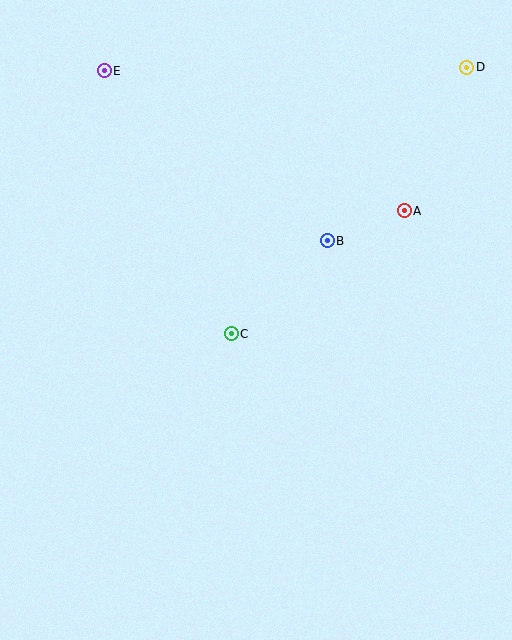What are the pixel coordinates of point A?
Point A is at (404, 211).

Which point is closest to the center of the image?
Point C at (231, 334) is closest to the center.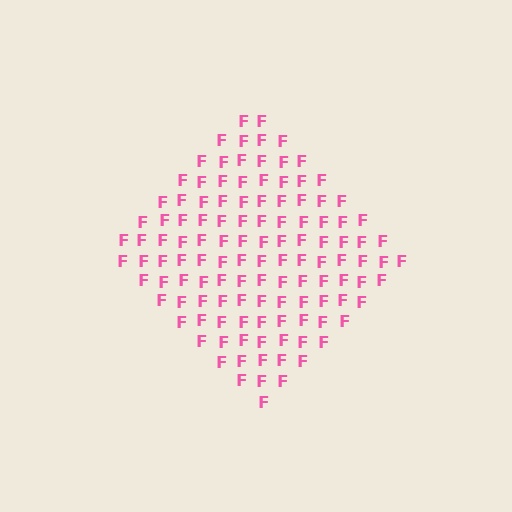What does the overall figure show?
The overall figure shows a diamond.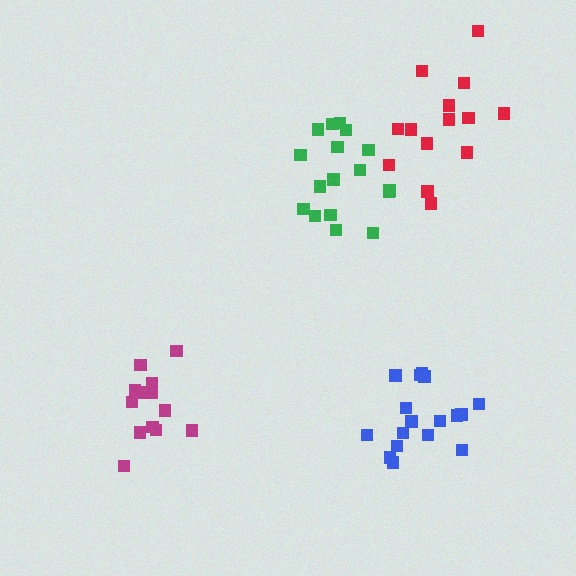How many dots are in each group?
Group 1: 17 dots, Group 2: 14 dots, Group 3: 17 dots, Group 4: 14 dots (62 total).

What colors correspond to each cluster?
The clusters are colored: blue, magenta, green, red.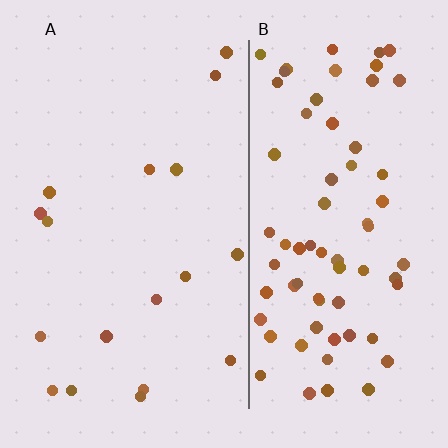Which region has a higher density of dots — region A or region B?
B (the right).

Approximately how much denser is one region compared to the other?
Approximately 4.2× — region B over region A.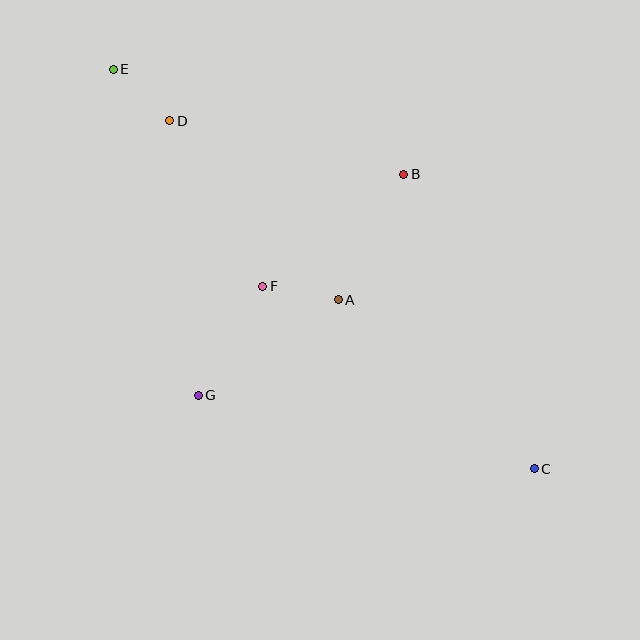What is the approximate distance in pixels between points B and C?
The distance between B and C is approximately 322 pixels.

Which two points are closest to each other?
Points A and F are closest to each other.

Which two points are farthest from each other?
Points C and E are farthest from each other.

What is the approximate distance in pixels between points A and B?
The distance between A and B is approximately 142 pixels.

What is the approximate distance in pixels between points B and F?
The distance between B and F is approximately 180 pixels.